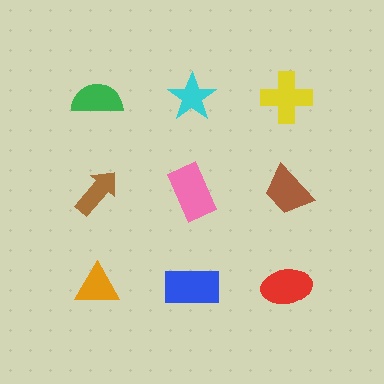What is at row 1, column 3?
A yellow cross.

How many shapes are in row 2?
3 shapes.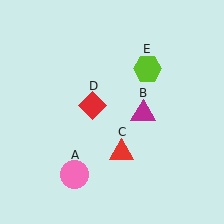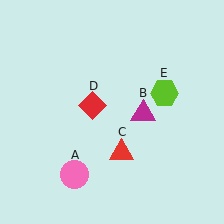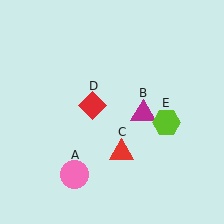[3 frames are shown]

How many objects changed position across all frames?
1 object changed position: lime hexagon (object E).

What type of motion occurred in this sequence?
The lime hexagon (object E) rotated clockwise around the center of the scene.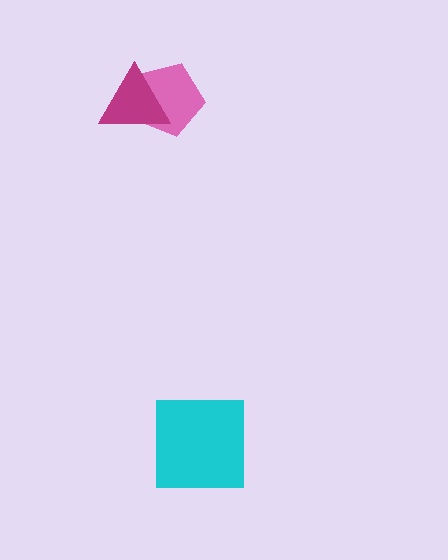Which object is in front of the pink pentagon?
The magenta triangle is in front of the pink pentagon.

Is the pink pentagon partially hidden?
Yes, it is partially covered by another shape.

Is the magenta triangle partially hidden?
No, no other shape covers it.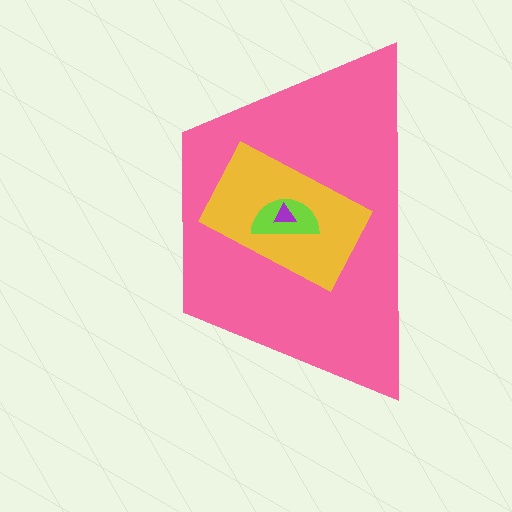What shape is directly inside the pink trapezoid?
The yellow rectangle.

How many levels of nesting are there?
4.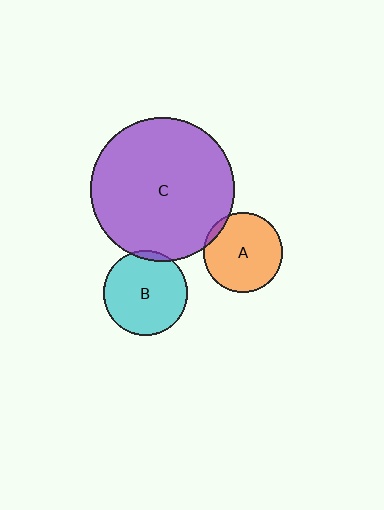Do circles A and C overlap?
Yes.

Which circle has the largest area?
Circle C (purple).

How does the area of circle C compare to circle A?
Approximately 3.3 times.